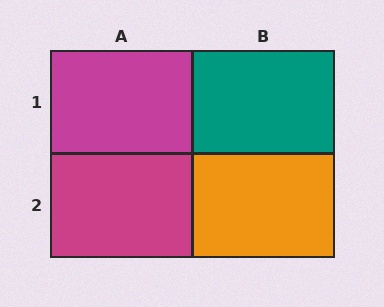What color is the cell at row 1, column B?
Teal.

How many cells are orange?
1 cell is orange.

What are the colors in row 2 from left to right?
Magenta, orange.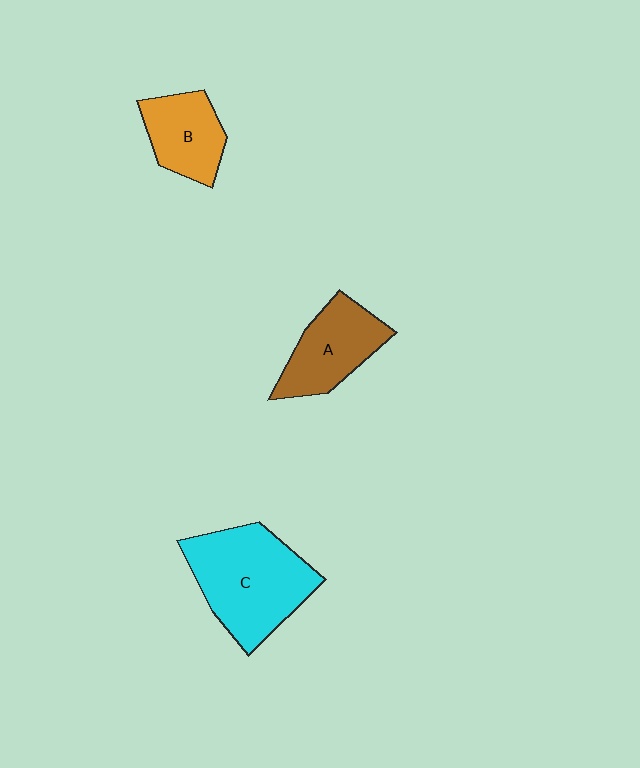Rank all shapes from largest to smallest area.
From largest to smallest: C (cyan), A (brown), B (orange).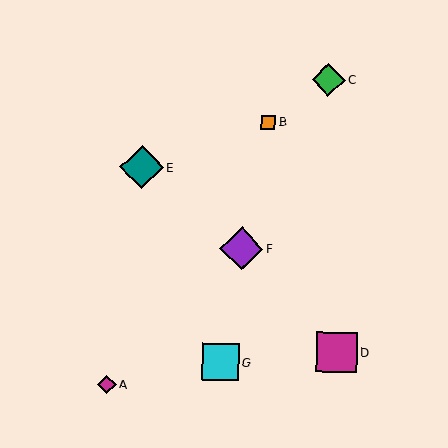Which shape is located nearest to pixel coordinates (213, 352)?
The cyan square (labeled G) at (220, 362) is nearest to that location.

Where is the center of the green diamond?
The center of the green diamond is at (328, 80).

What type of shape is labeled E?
Shape E is a teal diamond.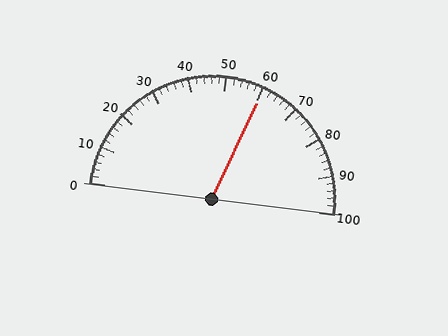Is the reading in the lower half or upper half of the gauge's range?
The reading is in the upper half of the range (0 to 100).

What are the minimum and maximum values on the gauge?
The gauge ranges from 0 to 100.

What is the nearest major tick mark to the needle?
The nearest major tick mark is 60.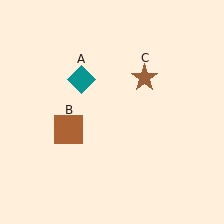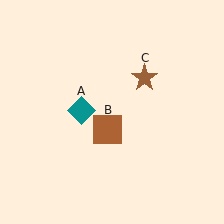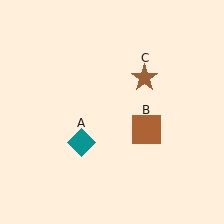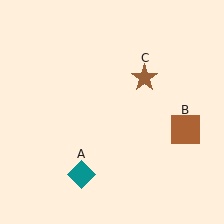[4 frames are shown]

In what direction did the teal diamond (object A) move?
The teal diamond (object A) moved down.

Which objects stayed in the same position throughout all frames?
Brown star (object C) remained stationary.